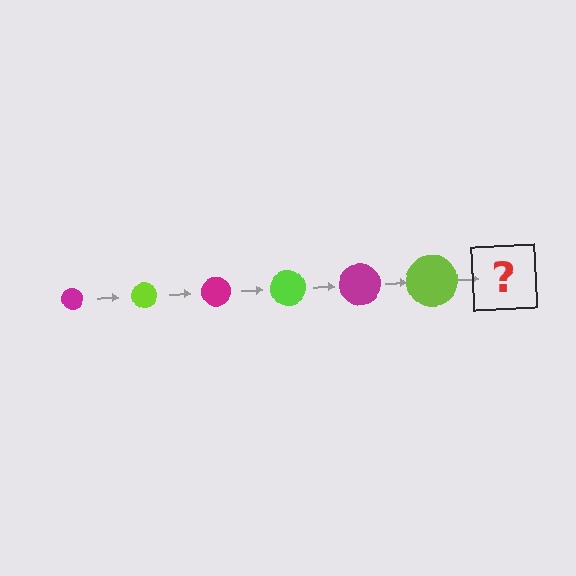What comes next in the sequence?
The next element should be a magenta circle, larger than the previous one.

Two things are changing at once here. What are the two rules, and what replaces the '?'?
The two rules are that the circle grows larger each step and the color cycles through magenta and lime. The '?' should be a magenta circle, larger than the previous one.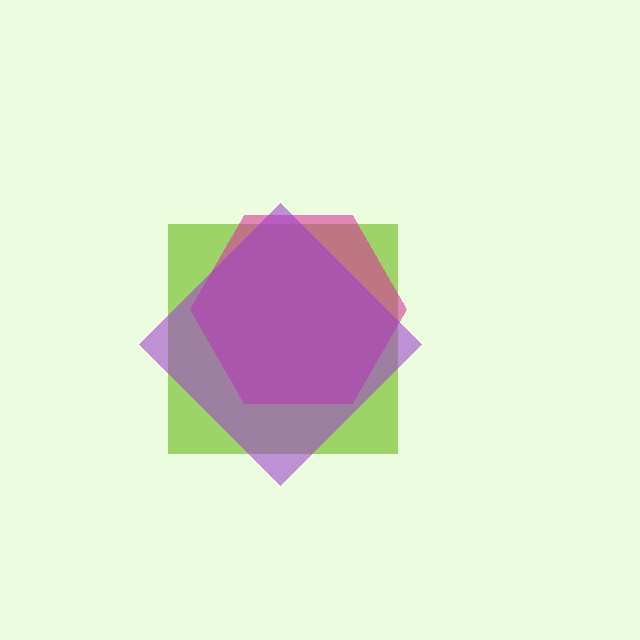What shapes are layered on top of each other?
The layered shapes are: a lime square, a magenta hexagon, a purple diamond.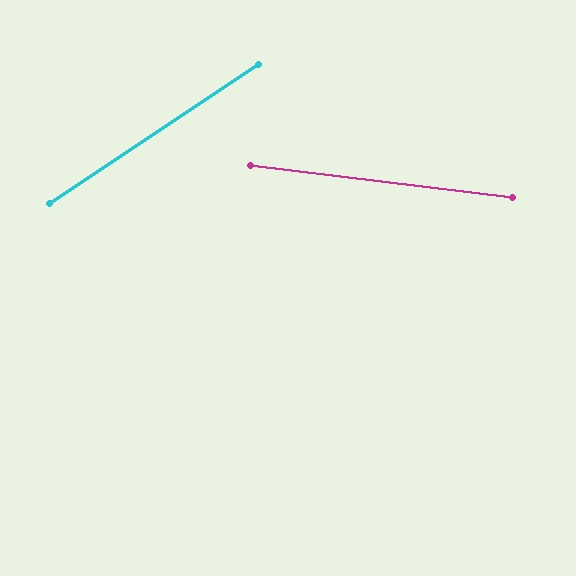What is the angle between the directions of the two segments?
Approximately 41 degrees.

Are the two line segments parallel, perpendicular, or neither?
Neither parallel nor perpendicular — they differ by about 41°.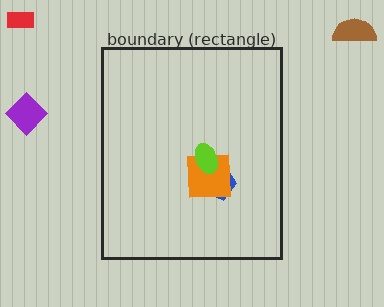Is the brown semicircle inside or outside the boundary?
Outside.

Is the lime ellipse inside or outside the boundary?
Inside.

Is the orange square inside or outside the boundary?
Inside.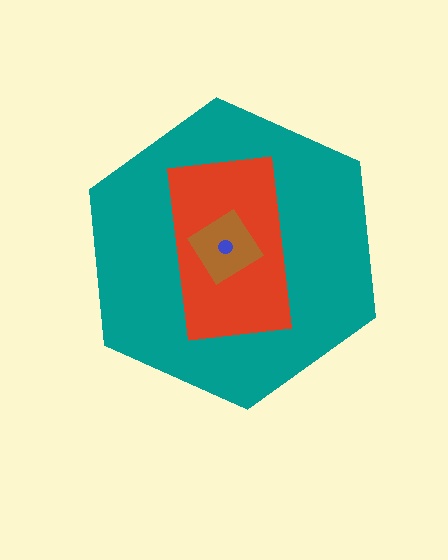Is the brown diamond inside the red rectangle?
Yes.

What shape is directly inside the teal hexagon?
The red rectangle.